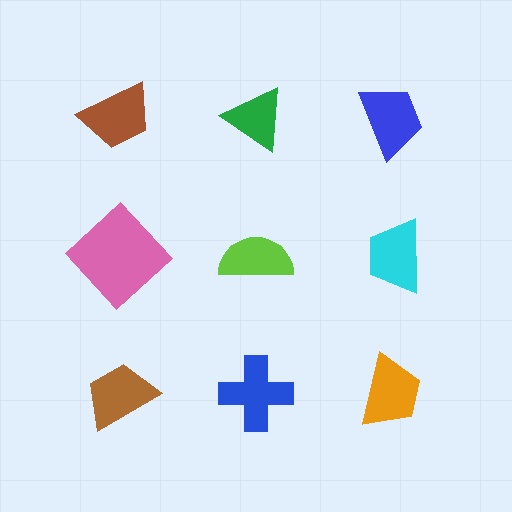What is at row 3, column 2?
A blue cross.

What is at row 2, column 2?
A lime semicircle.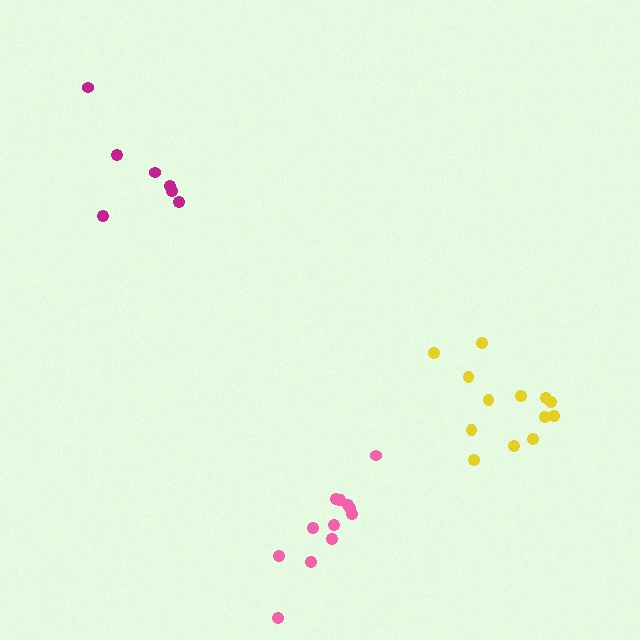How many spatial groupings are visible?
There are 3 spatial groupings.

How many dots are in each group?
Group 1: 13 dots, Group 2: 7 dots, Group 3: 13 dots (33 total).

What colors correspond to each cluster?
The clusters are colored: yellow, magenta, pink.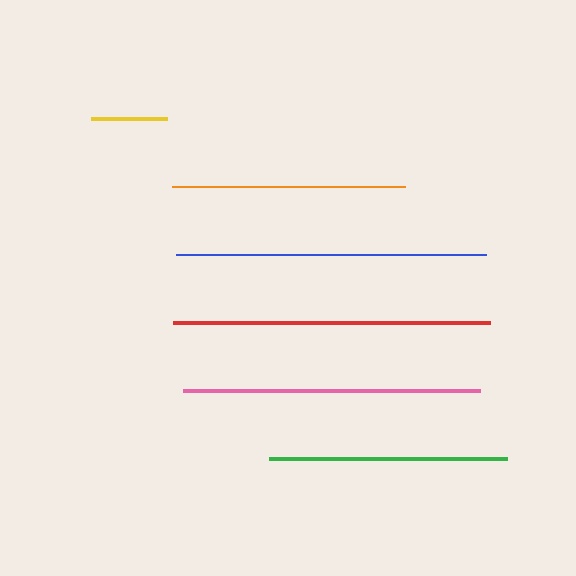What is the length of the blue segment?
The blue segment is approximately 310 pixels long.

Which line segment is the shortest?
The yellow line is the shortest at approximately 77 pixels.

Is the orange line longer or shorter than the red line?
The red line is longer than the orange line.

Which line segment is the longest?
The red line is the longest at approximately 318 pixels.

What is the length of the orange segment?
The orange segment is approximately 234 pixels long.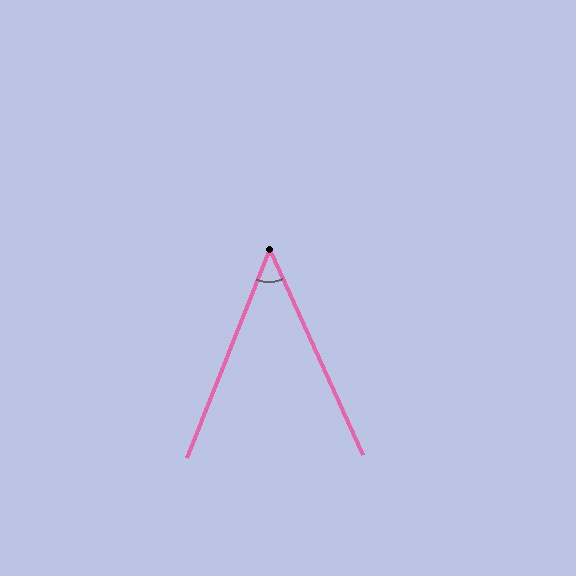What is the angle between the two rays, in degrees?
Approximately 46 degrees.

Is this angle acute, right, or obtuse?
It is acute.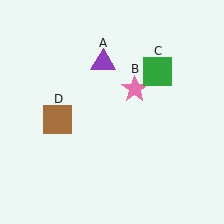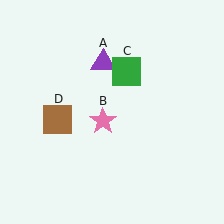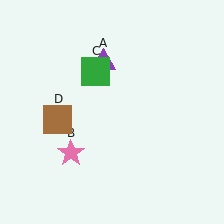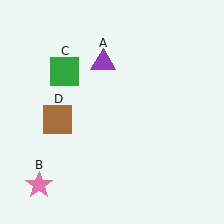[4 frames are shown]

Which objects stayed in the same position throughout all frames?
Purple triangle (object A) and brown square (object D) remained stationary.